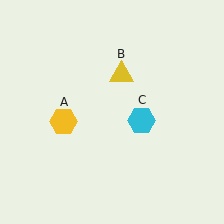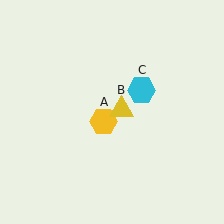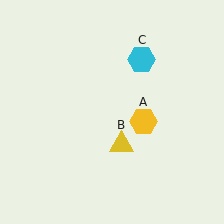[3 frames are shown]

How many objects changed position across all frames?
3 objects changed position: yellow hexagon (object A), yellow triangle (object B), cyan hexagon (object C).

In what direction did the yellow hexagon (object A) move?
The yellow hexagon (object A) moved right.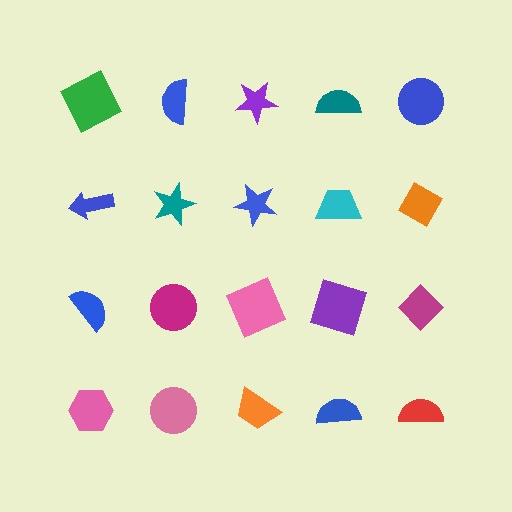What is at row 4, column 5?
A red semicircle.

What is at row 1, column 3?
A purple star.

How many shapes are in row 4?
5 shapes.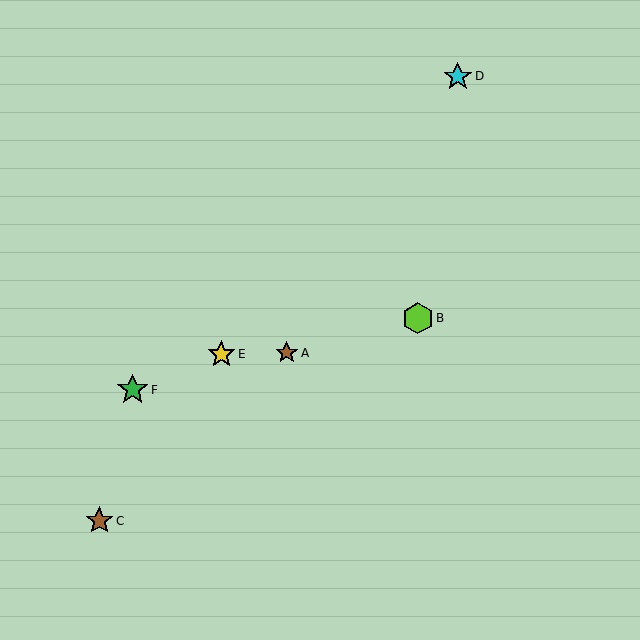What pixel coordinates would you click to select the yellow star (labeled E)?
Click at (221, 354) to select the yellow star E.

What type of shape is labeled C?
Shape C is a brown star.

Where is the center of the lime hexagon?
The center of the lime hexagon is at (418, 318).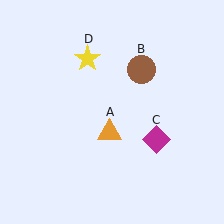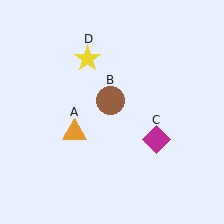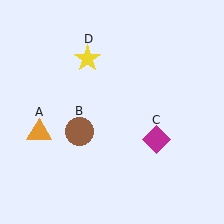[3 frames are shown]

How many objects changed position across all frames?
2 objects changed position: orange triangle (object A), brown circle (object B).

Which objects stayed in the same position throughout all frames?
Magenta diamond (object C) and yellow star (object D) remained stationary.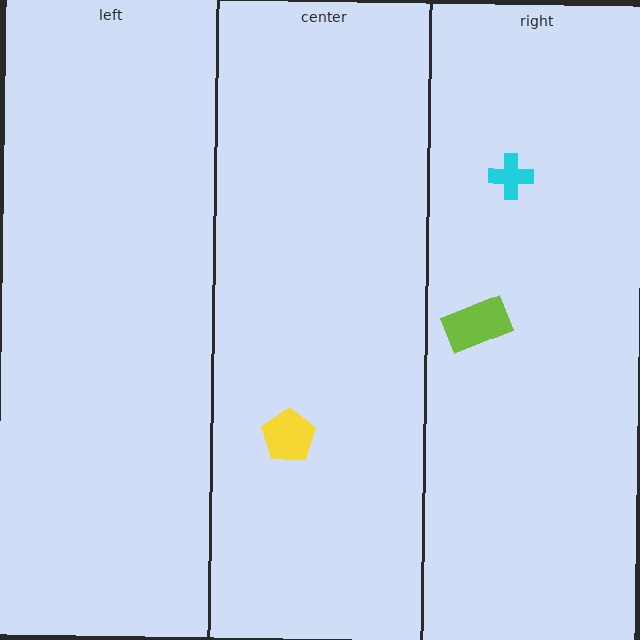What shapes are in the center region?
The yellow pentagon.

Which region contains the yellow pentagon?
The center region.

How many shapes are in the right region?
2.